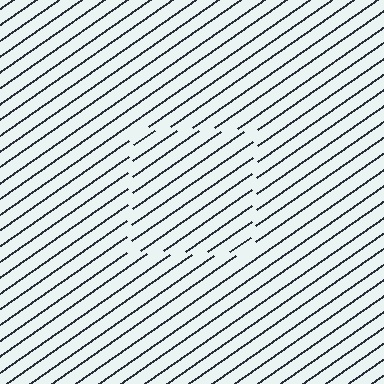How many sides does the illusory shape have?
4 sides — the line-ends trace a square.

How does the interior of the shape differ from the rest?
The interior of the shape contains the same grating, shifted by half a period — the contour is defined by the phase discontinuity where line-ends from the inner and outer gratings abut.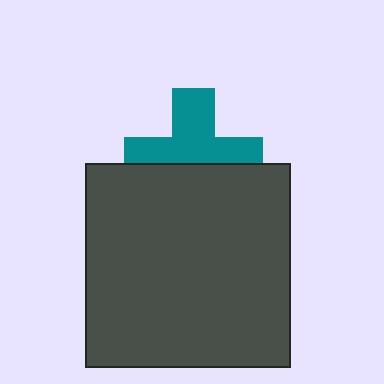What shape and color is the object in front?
The object in front is a dark gray square.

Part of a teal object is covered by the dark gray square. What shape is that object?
It is a cross.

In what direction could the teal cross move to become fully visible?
The teal cross could move up. That would shift it out from behind the dark gray square entirely.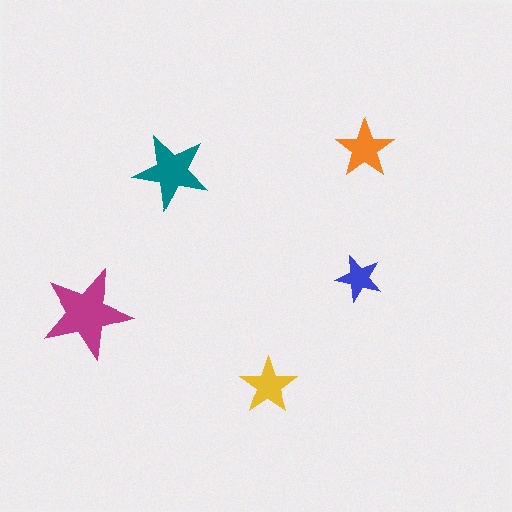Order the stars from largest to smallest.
the magenta one, the teal one, the orange one, the yellow one, the blue one.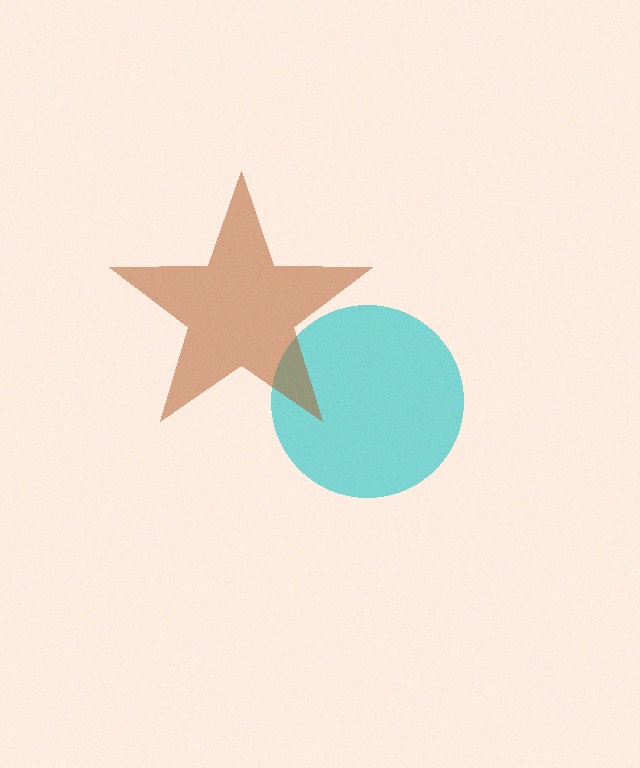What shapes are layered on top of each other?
The layered shapes are: a cyan circle, a brown star.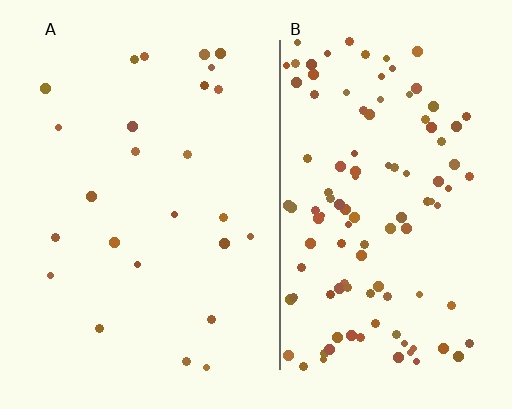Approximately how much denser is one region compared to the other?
Approximately 4.5× — region B over region A.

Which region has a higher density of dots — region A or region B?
B (the right).